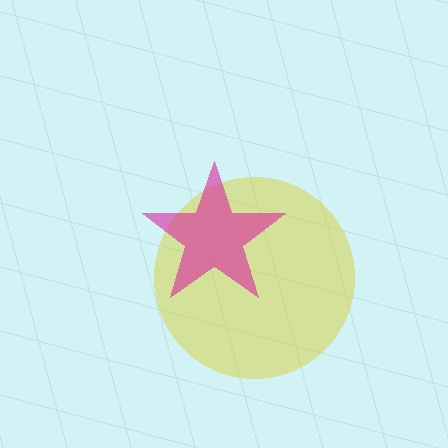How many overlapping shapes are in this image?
There are 2 overlapping shapes in the image.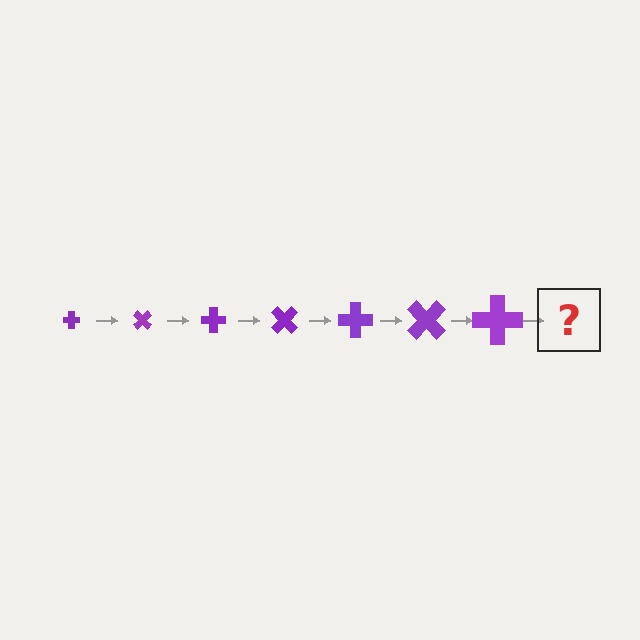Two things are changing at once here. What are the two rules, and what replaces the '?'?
The two rules are that the cross grows larger each step and it rotates 45 degrees each step. The '?' should be a cross, larger than the previous one and rotated 315 degrees from the start.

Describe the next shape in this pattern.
It should be a cross, larger than the previous one and rotated 315 degrees from the start.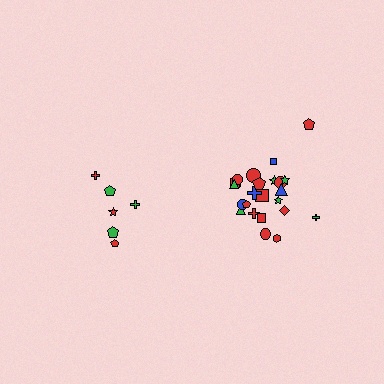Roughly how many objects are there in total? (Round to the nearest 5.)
Roughly 30 objects in total.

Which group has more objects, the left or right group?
The right group.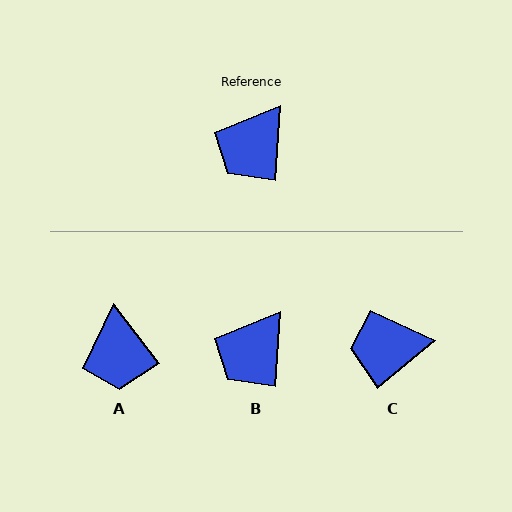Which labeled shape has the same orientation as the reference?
B.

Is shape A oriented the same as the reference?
No, it is off by about 42 degrees.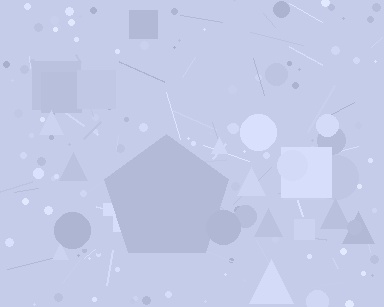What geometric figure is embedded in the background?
A pentagon is embedded in the background.